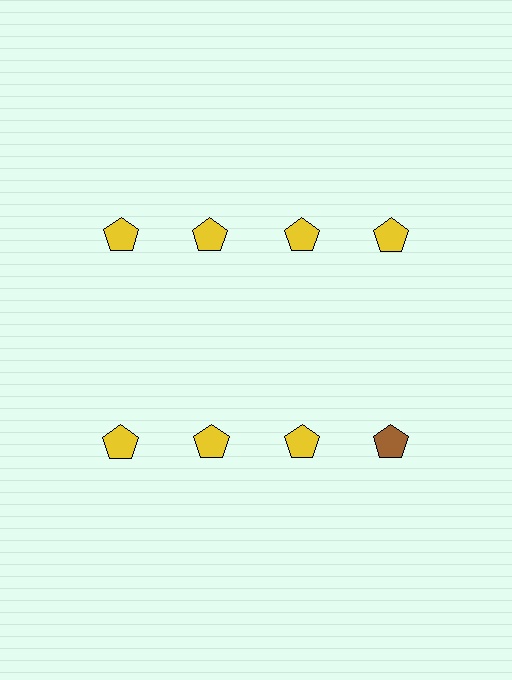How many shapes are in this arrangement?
There are 8 shapes arranged in a grid pattern.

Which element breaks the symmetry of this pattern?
The brown pentagon in the second row, second from right column breaks the symmetry. All other shapes are yellow pentagons.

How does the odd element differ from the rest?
It has a different color: brown instead of yellow.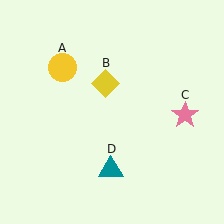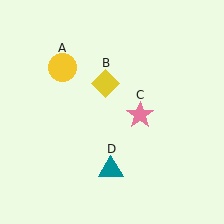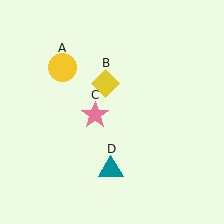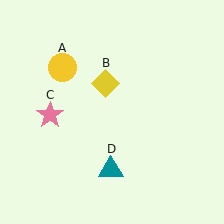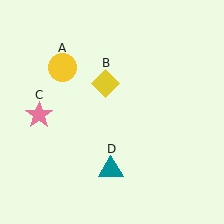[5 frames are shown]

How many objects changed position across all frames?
1 object changed position: pink star (object C).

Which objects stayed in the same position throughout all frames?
Yellow circle (object A) and yellow diamond (object B) and teal triangle (object D) remained stationary.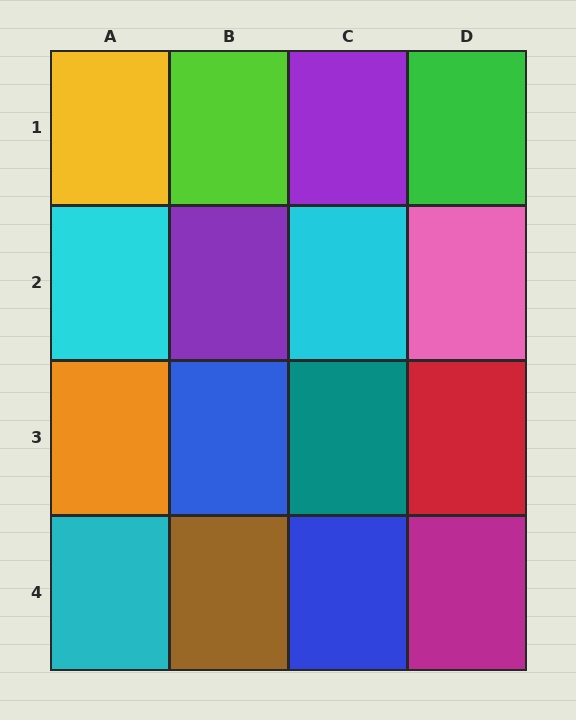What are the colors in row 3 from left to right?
Orange, blue, teal, red.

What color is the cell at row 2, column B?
Purple.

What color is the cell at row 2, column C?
Cyan.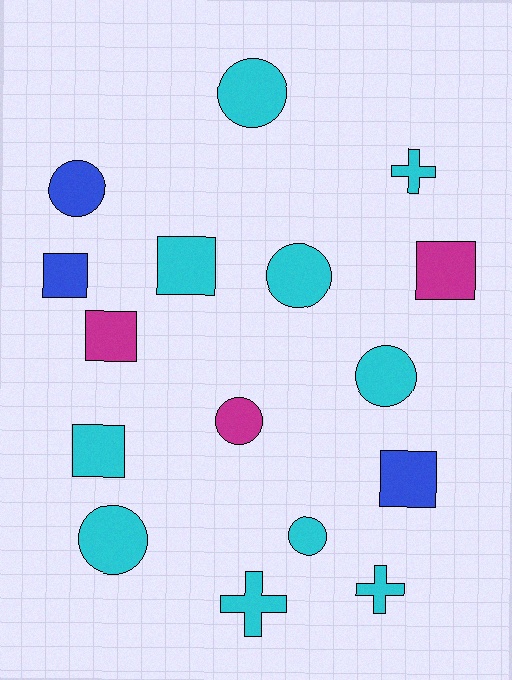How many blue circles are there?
There is 1 blue circle.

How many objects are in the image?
There are 16 objects.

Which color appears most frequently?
Cyan, with 10 objects.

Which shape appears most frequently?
Circle, with 7 objects.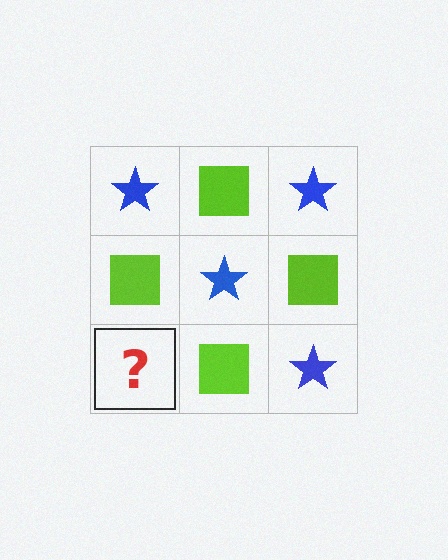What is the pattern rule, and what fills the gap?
The rule is that it alternates blue star and lime square in a checkerboard pattern. The gap should be filled with a blue star.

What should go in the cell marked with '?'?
The missing cell should contain a blue star.